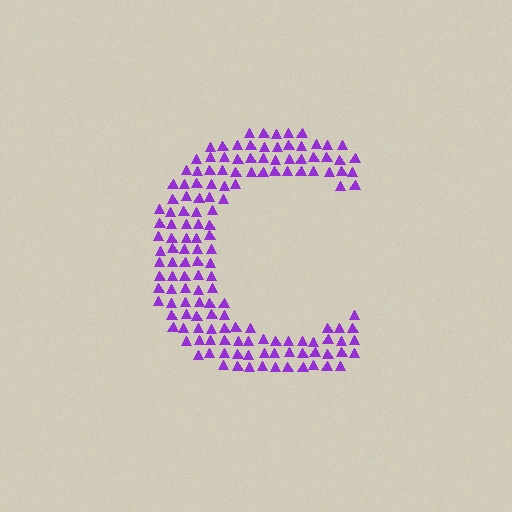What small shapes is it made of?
It is made of small triangles.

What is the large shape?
The large shape is the letter C.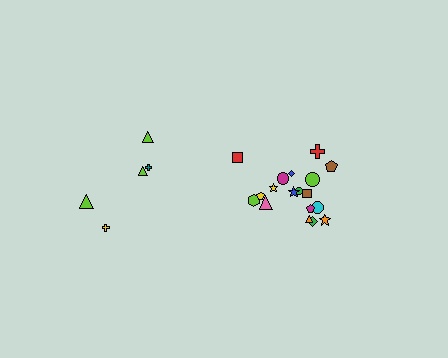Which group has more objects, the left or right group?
The right group.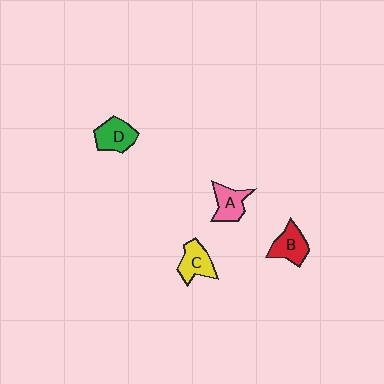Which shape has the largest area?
Shape D (green).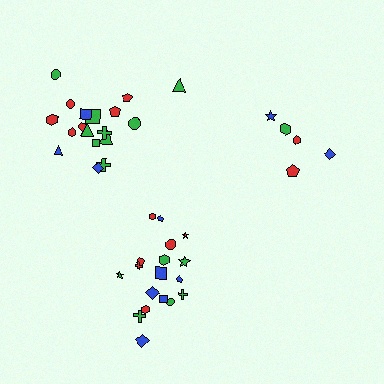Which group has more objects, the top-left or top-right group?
The top-left group.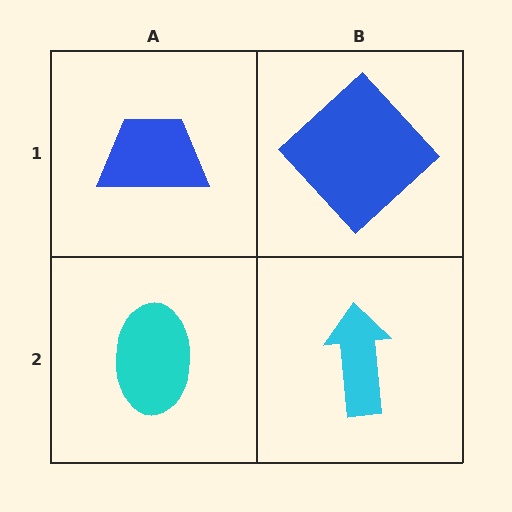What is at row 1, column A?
A blue trapezoid.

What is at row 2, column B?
A cyan arrow.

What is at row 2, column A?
A cyan ellipse.